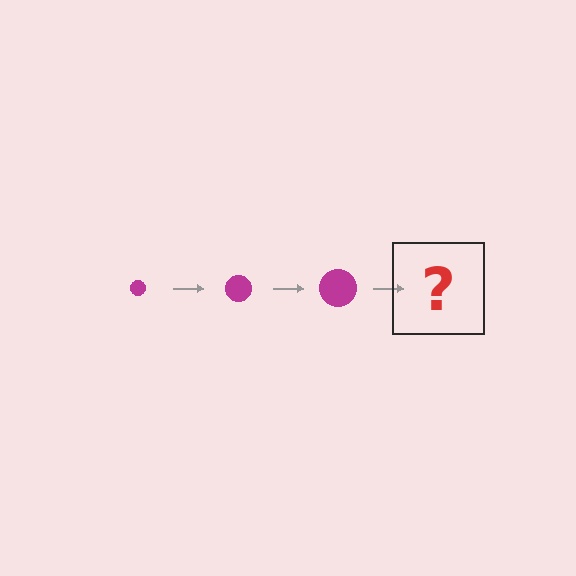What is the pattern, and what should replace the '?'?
The pattern is that the circle gets progressively larger each step. The '?' should be a magenta circle, larger than the previous one.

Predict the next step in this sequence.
The next step is a magenta circle, larger than the previous one.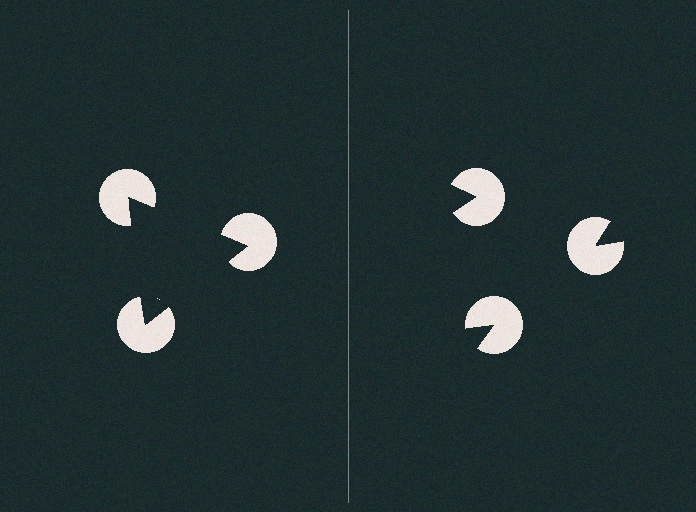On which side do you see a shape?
An illusory triangle appears on the left side. On the right side the wedge cuts are rotated, so no coherent shape forms.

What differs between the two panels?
The pac-man discs are positioned identically on both sides; only the wedge orientations differ. On the left they align to a triangle; on the right they are misaligned.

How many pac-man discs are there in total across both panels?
6 — 3 on each side.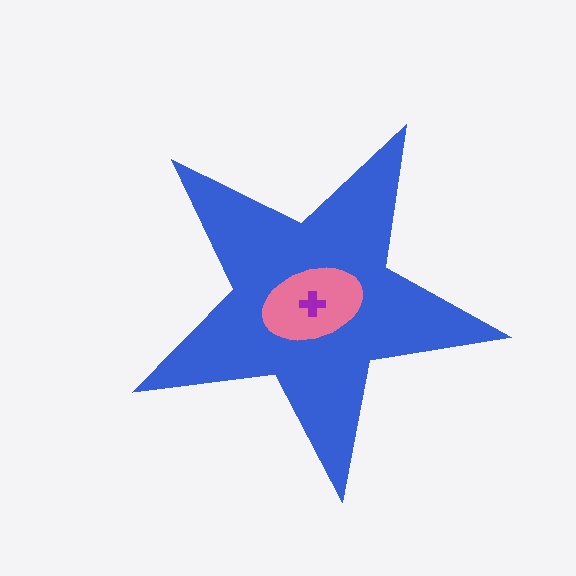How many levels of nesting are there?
3.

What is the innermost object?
The purple cross.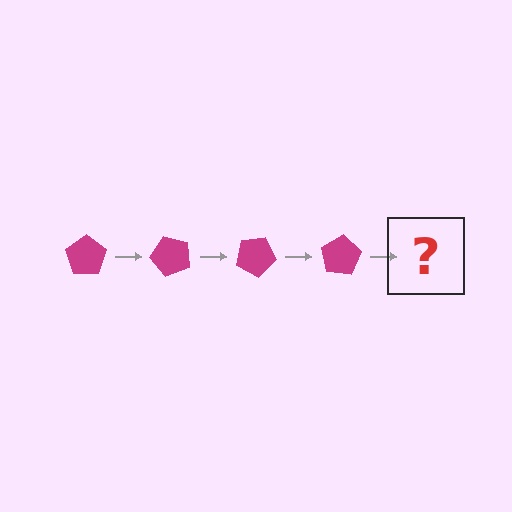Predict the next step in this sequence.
The next step is a magenta pentagon rotated 200 degrees.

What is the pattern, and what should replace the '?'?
The pattern is that the pentagon rotates 50 degrees each step. The '?' should be a magenta pentagon rotated 200 degrees.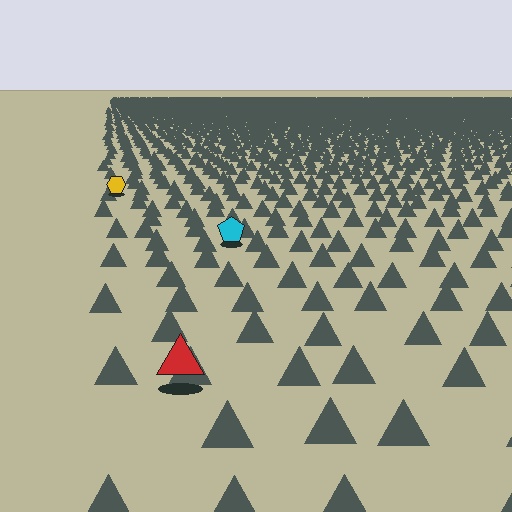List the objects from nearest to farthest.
From nearest to farthest: the red triangle, the cyan pentagon, the yellow hexagon.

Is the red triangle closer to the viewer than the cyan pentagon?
Yes. The red triangle is closer — you can tell from the texture gradient: the ground texture is coarser near it.